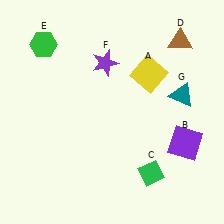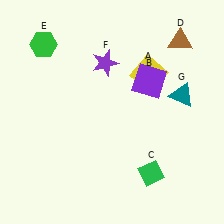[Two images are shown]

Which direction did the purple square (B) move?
The purple square (B) moved up.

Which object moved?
The purple square (B) moved up.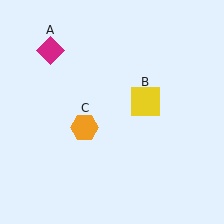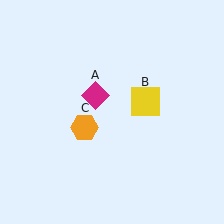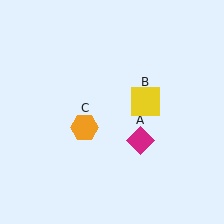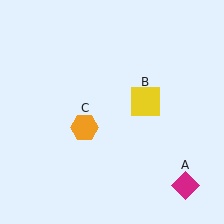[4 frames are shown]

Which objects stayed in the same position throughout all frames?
Yellow square (object B) and orange hexagon (object C) remained stationary.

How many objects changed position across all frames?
1 object changed position: magenta diamond (object A).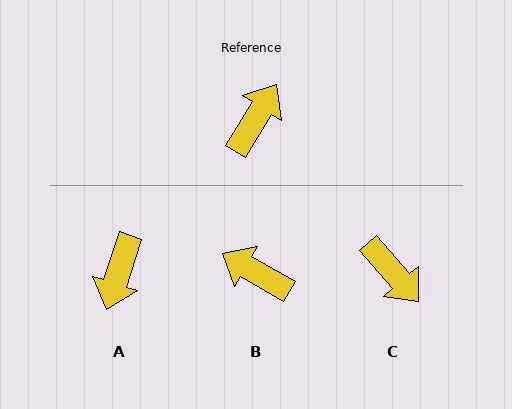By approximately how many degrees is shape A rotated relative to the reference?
Approximately 167 degrees clockwise.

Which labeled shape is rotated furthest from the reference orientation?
A, about 167 degrees away.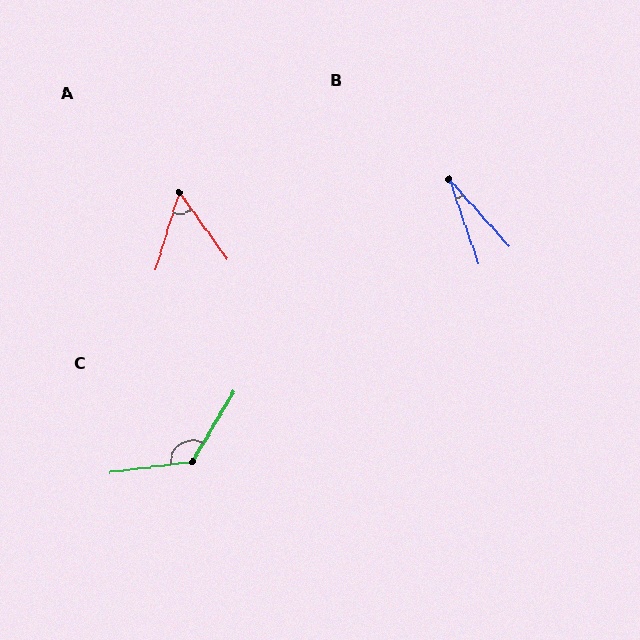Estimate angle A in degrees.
Approximately 53 degrees.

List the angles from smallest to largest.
B (22°), A (53°), C (129°).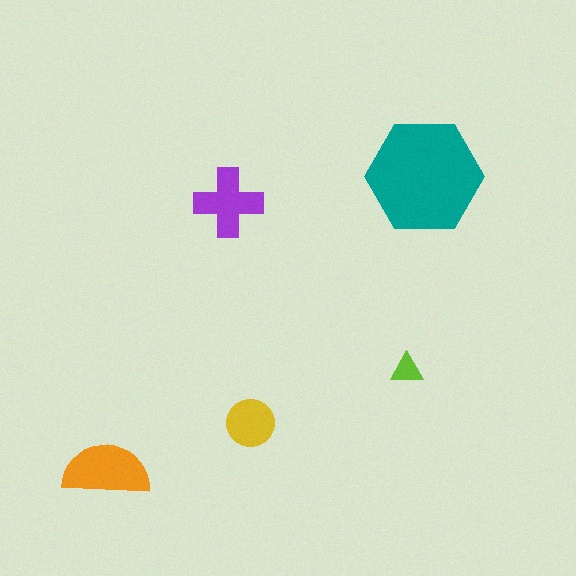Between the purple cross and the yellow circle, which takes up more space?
The purple cross.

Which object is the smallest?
The lime triangle.